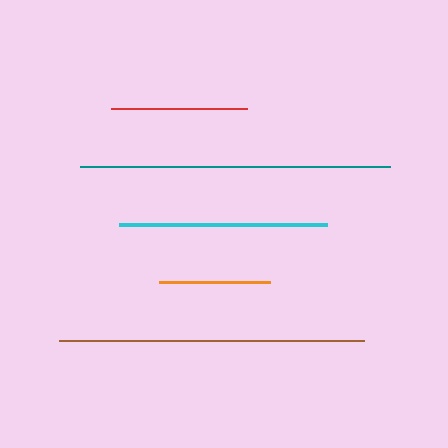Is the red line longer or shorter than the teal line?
The teal line is longer than the red line.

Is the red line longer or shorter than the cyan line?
The cyan line is longer than the red line.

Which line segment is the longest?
The teal line is the longest at approximately 310 pixels.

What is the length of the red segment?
The red segment is approximately 136 pixels long.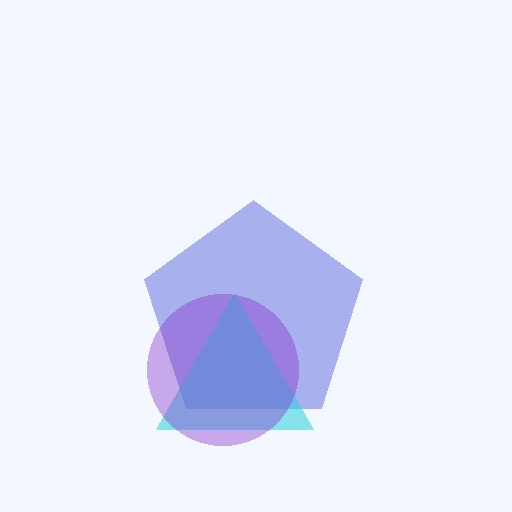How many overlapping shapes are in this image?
There are 3 overlapping shapes in the image.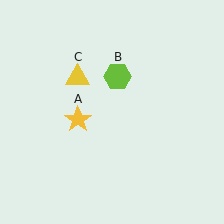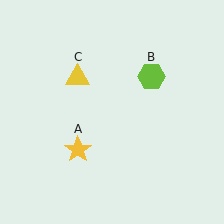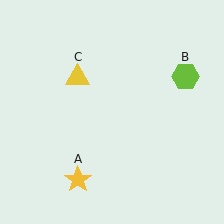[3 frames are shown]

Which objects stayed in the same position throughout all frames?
Yellow triangle (object C) remained stationary.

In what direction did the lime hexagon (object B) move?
The lime hexagon (object B) moved right.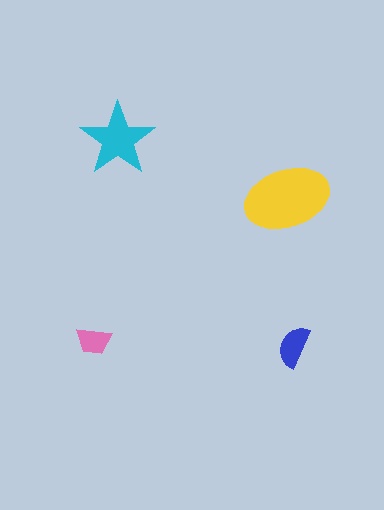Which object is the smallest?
The pink trapezoid.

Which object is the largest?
The yellow ellipse.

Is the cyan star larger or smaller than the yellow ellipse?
Smaller.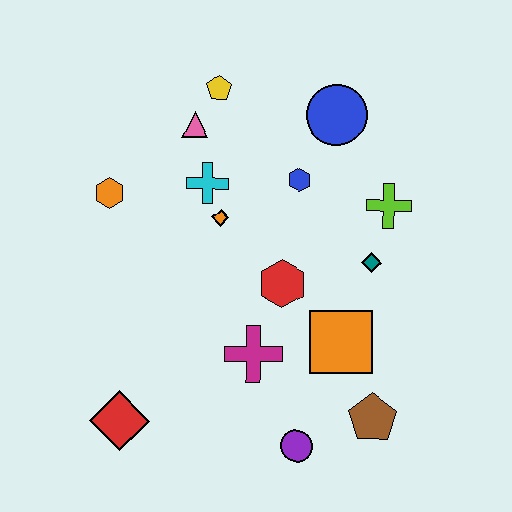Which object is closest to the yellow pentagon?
The pink triangle is closest to the yellow pentagon.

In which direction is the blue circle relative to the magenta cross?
The blue circle is above the magenta cross.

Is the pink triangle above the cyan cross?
Yes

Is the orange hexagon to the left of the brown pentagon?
Yes